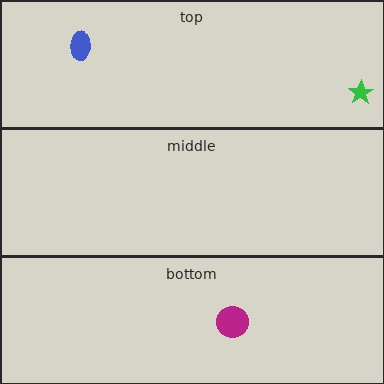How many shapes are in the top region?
2.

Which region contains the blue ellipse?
The top region.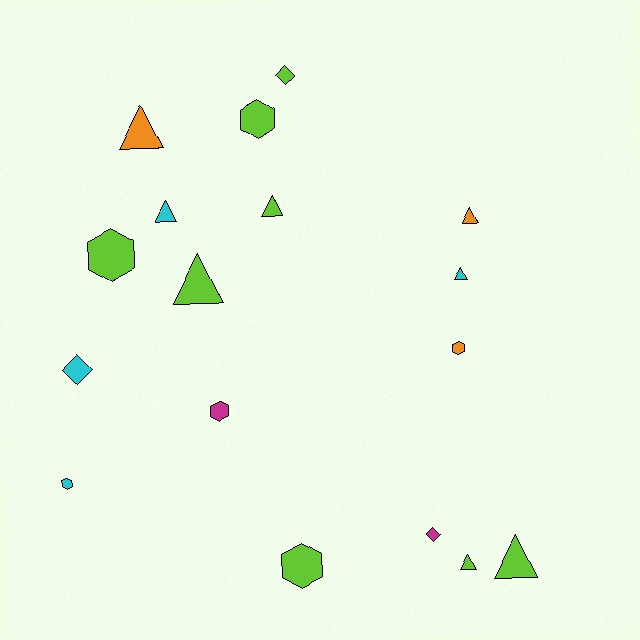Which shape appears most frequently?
Triangle, with 8 objects.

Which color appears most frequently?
Lime, with 8 objects.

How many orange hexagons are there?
There is 1 orange hexagon.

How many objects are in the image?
There are 17 objects.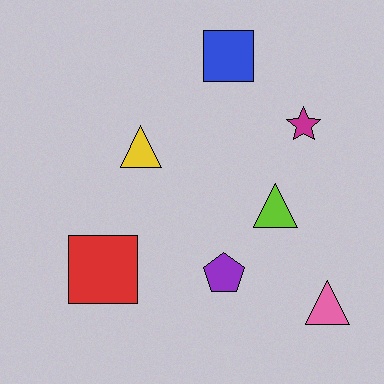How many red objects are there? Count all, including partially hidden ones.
There is 1 red object.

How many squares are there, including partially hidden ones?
There are 2 squares.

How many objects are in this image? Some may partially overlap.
There are 7 objects.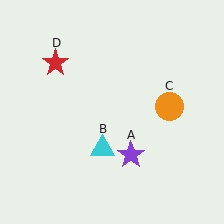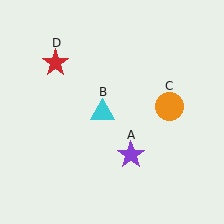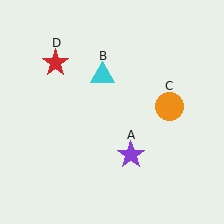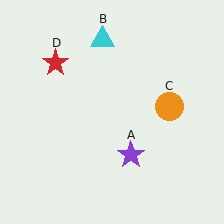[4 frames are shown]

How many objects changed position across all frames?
1 object changed position: cyan triangle (object B).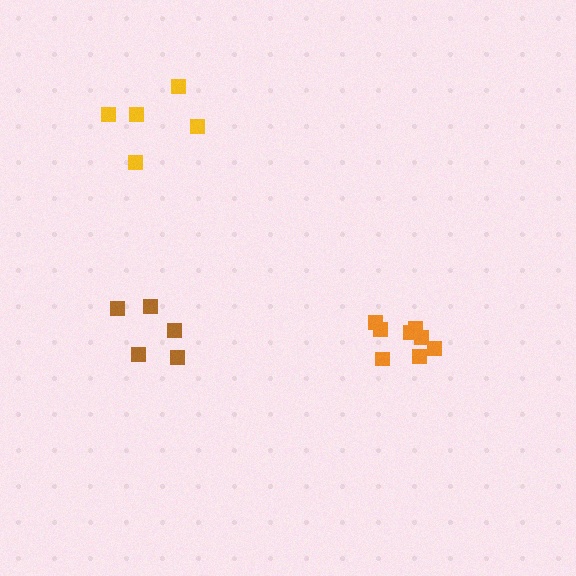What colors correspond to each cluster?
The clusters are colored: orange, brown, yellow.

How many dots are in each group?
Group 1: 8 dots, Group 2: 5 dots, Group 3: 5 dots (18 total).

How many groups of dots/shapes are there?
There are 3 groups.